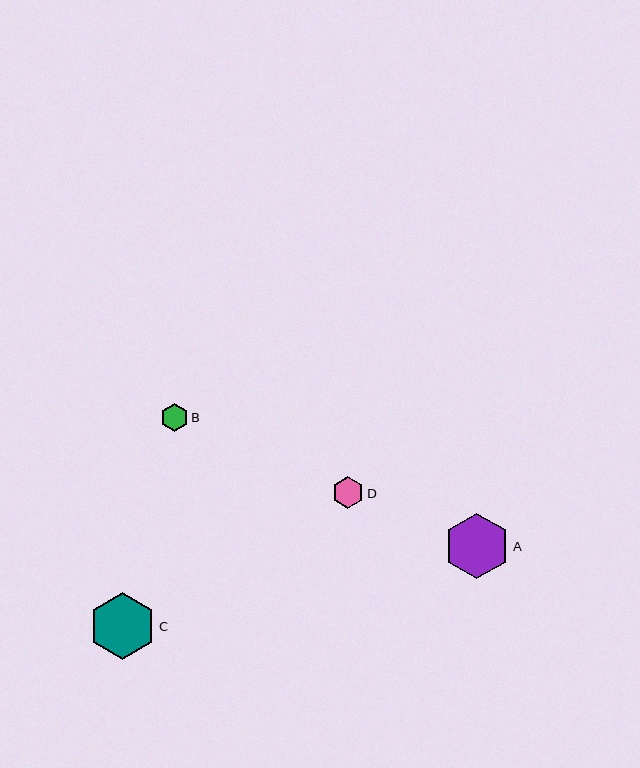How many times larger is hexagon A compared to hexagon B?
Hexagon A is approximately 2.3 times the size of hexagon B.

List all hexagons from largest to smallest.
From largest to smallest: C, A, D, B.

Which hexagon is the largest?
Hexagon C is the largest with a size of approximately 67 pixels.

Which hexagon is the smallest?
Hexagon B is the smallest with a size of approximately 28 pixels.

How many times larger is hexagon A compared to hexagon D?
Hexagon A is approximately 2.1 times the size of hexagon D.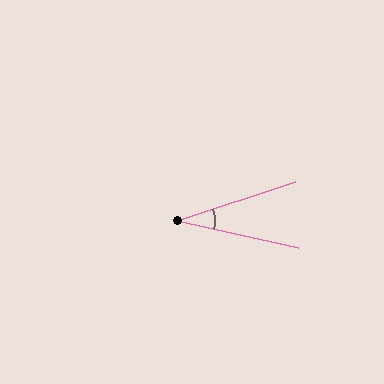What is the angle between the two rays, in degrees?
Approximately 31 degrees.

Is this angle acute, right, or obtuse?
It is acute.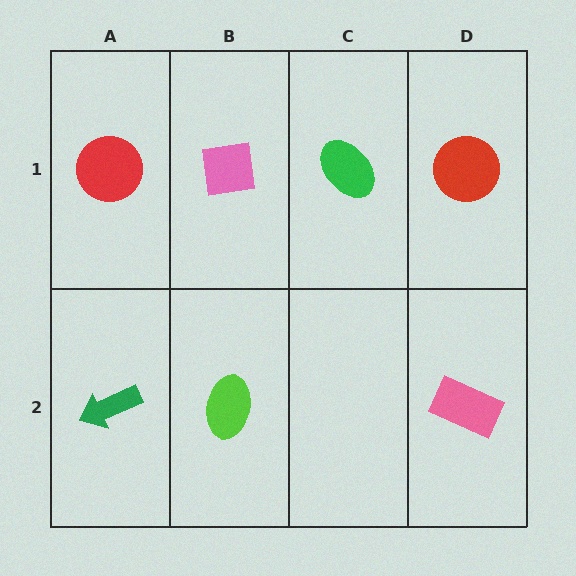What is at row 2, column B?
A lime ellipse.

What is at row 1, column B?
A pink square.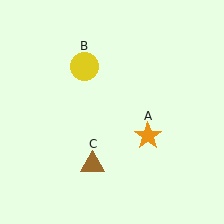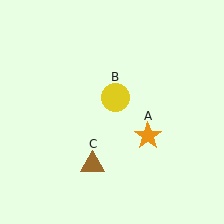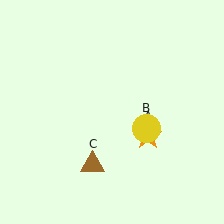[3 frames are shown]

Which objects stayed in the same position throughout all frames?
Orange star (object A) and brown triangle (object C) remained stationary.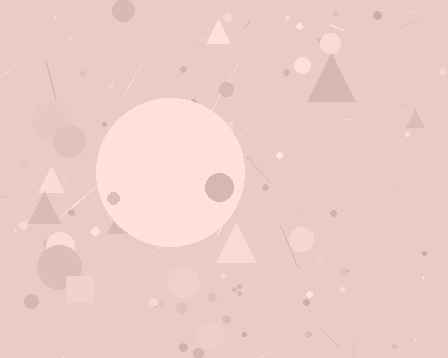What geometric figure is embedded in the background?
A circle is embedded in the background.